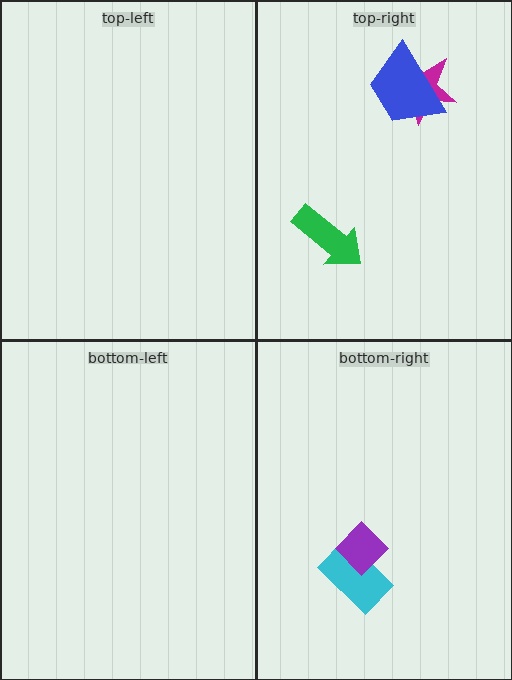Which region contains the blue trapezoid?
The top-right region.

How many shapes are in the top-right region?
3.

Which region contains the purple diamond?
The bottom-right region.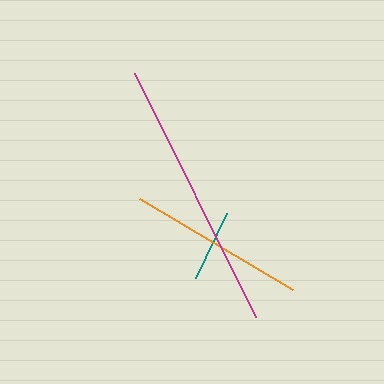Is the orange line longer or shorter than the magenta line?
The magenta line is longer than the orange line.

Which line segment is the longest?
The magenta line is the longest at approximately 273 pixels.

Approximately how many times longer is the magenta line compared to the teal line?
The magenta line is approximately 3.8 times the length of the teal line.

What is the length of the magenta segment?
The magenta segment is approximately 273 pixels long.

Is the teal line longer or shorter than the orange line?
The orange line is longer than the teal line.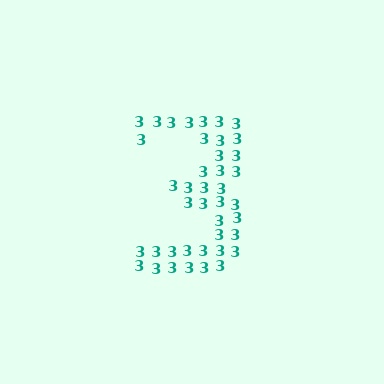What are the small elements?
The small elements are digit 3's.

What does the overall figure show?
The overall figure shows the digit 3.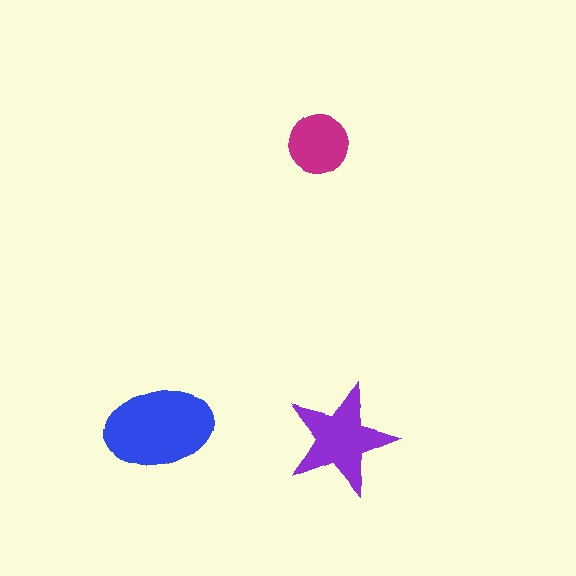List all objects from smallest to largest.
The magenta circle, the purple star, the blue ellipse.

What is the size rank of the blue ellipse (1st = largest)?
1st.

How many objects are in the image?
There are 3 objects in the image.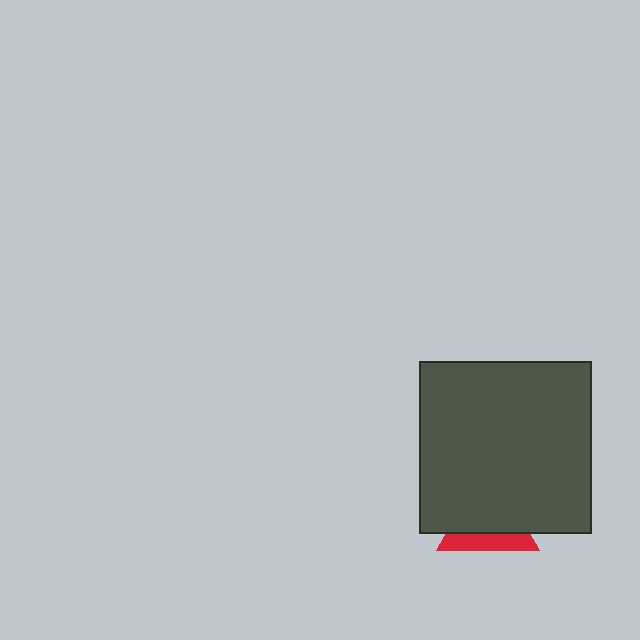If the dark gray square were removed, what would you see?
You would see the complete red triangle.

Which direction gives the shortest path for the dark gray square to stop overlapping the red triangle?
Moving up gives the shortest separation.